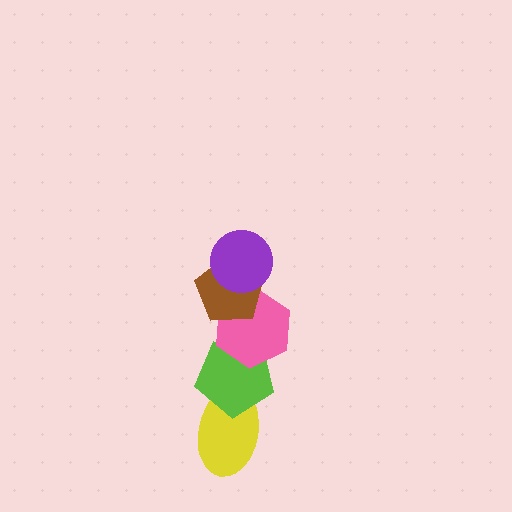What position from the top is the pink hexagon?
The pink hexagon is 3rd from the top.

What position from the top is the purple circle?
The purple circle is 1st from the top.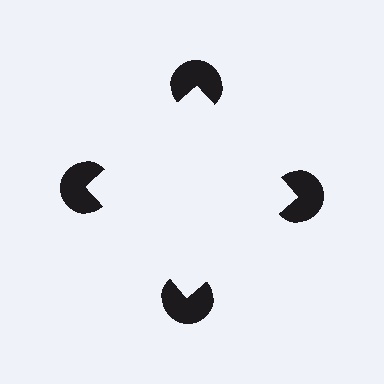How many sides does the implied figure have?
4 sides.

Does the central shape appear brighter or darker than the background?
It typically appears slightly brighter than the background, even though no actual brightness change is drawn.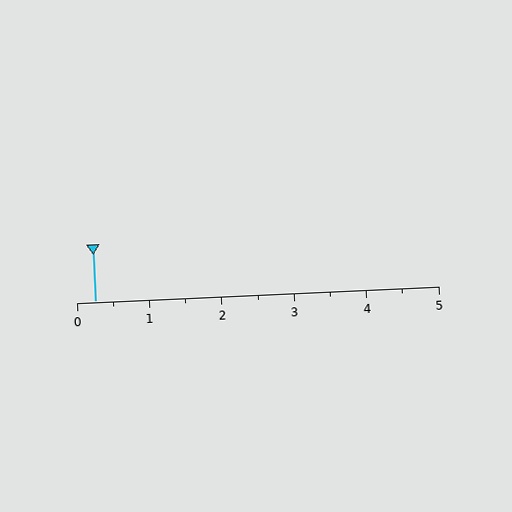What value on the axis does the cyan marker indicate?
The marker indicates approximately 0.2.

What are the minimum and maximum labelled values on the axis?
The axis runs from 0 to 5.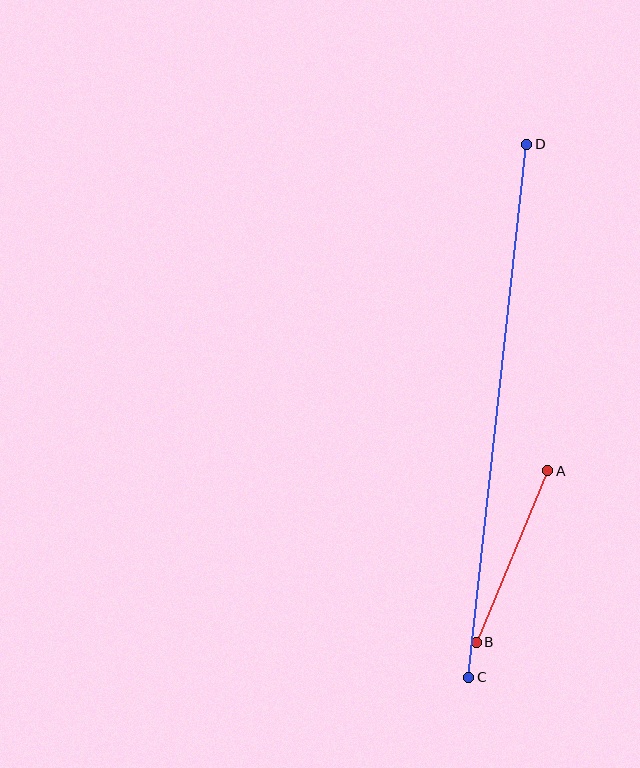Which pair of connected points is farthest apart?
Points C and D are farthest apart.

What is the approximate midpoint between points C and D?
The midpoint is at approximately (498, 411) pixels.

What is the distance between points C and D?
The distance is approximately 536 pixels.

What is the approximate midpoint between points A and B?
The midpoint is at approximately (512, 556) pixels.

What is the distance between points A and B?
The distance is approximately 186 pixels.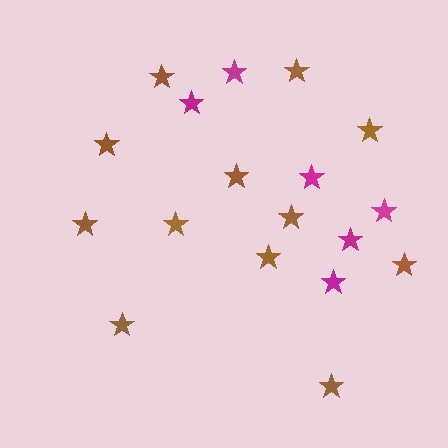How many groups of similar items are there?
There are 2 groups: one group of brown stars (12) and one group of magenta stars (6).